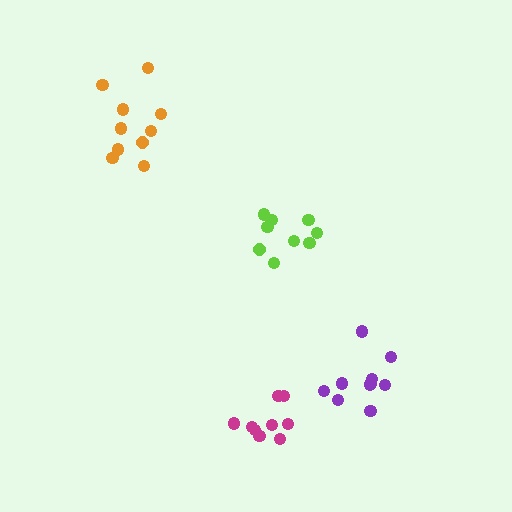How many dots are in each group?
Group 1: 9 dots, Group 2: 10 dots, Group 3: 10 dots, Group 4: 9 dots (38 total).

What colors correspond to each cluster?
The clusters are colored: lime, purple, orange, magenta.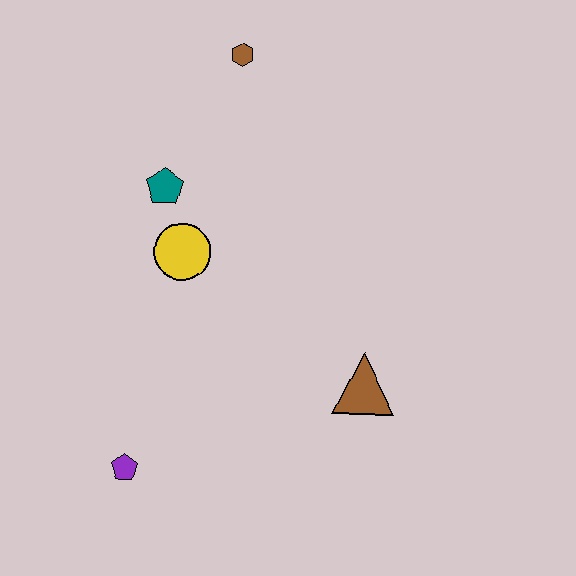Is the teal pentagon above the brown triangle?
Yes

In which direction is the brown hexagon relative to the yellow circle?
The brown hexagon is above the yellow circle.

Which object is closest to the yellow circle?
The teal pentagon is closest to the yellow circle.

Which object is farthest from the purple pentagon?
The brown hexagon is farthest from the purple pentagon.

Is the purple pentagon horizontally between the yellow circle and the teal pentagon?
No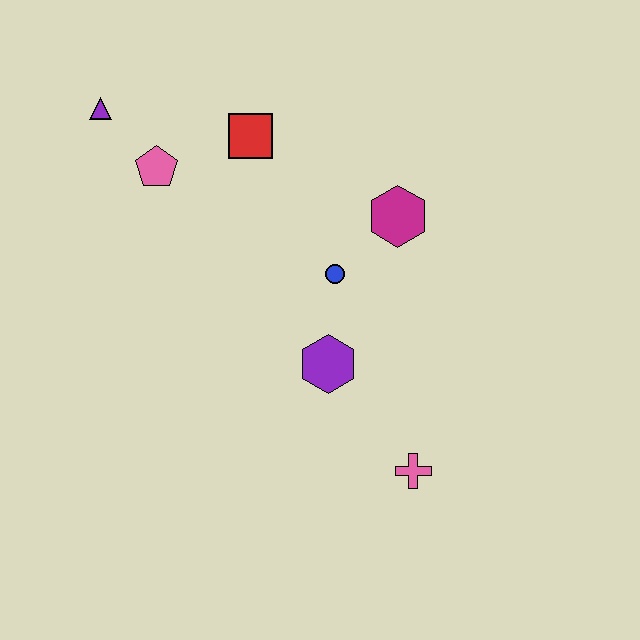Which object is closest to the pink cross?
The purple hexagon is closest to the pink cross.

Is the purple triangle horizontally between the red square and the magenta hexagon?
No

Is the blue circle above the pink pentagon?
No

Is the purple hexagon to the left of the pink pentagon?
No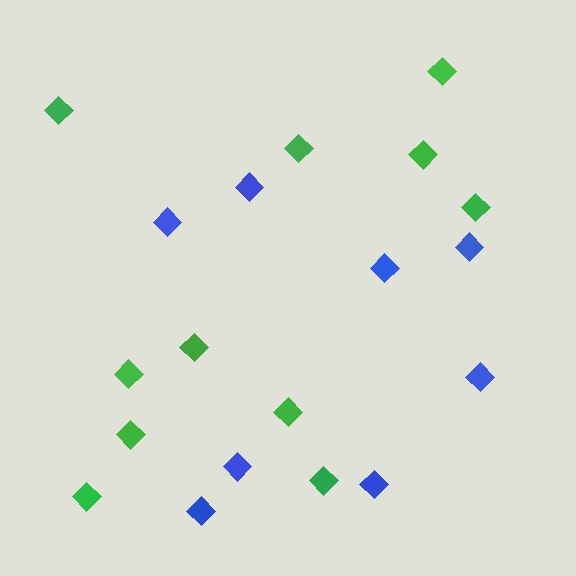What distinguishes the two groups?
There are 2 groups: one group of blue diamonds (8) and one group of green diamonds (11).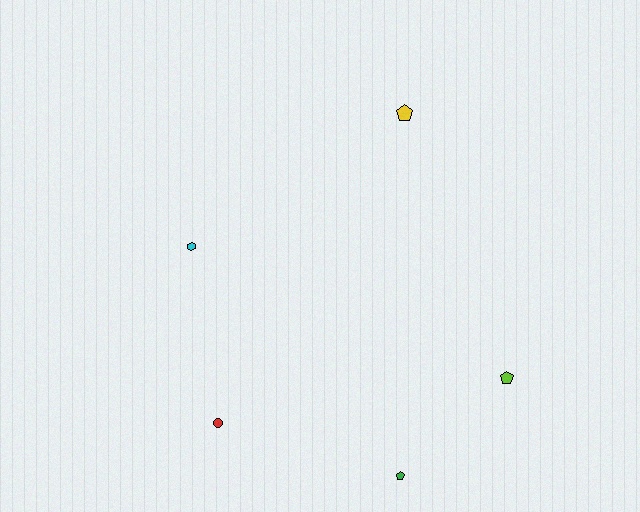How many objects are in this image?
There are 5 objects.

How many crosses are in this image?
There are no crosses.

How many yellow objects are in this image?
There is 1 yellow object.